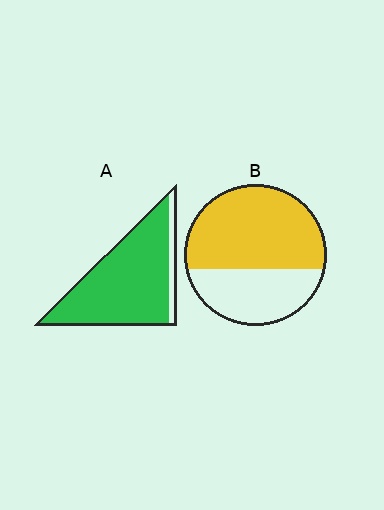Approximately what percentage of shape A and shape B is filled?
A is approximately 90% and B is approximately 60%.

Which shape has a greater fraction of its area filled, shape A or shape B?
Shape A.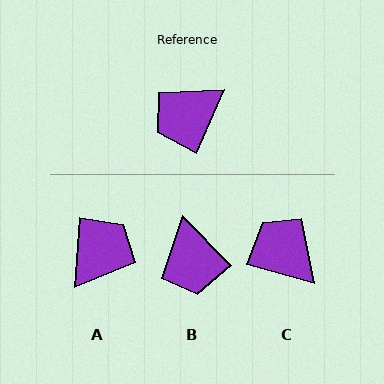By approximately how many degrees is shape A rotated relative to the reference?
Approximately 160 degrees clockwise.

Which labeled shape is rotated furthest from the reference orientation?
A, about 160 degrees away.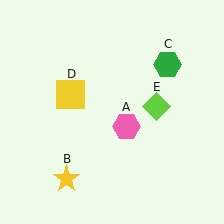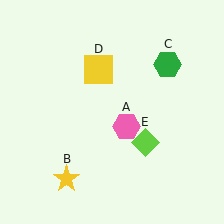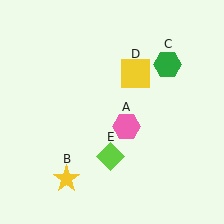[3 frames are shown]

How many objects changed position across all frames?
2 objects changed position: yellow square (object D), lime diamond (object E).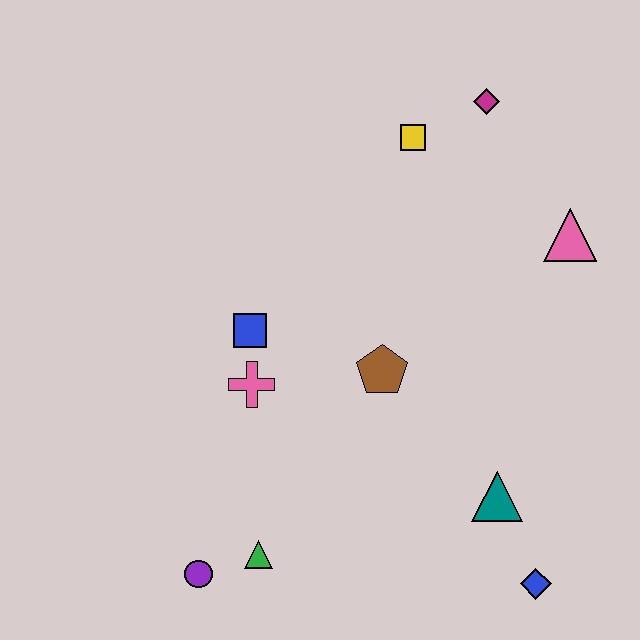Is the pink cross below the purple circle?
No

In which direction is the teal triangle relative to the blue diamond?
The teal triangle is above the blue diamond.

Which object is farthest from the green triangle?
The magenta diamond is farthest from the green triangle.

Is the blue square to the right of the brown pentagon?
No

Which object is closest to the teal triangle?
The blue diamond is closest to the teal triangle.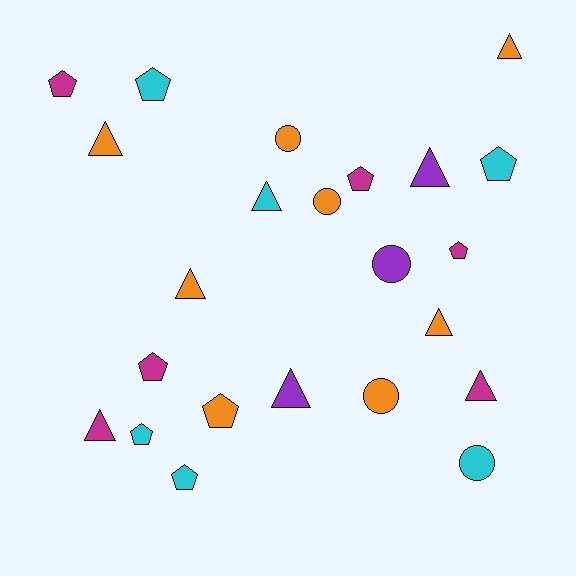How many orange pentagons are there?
There is 1 orange pentagon.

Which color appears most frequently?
Orange, with 8 objects.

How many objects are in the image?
There are 23 objects.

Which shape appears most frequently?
Triangle, with 9 objects.